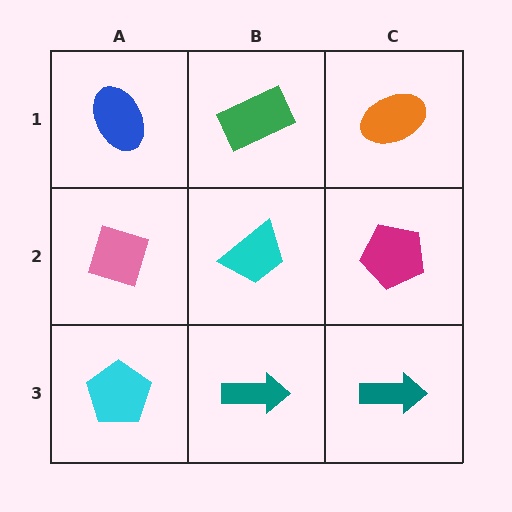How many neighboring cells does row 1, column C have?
2.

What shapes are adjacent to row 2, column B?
A green rectangle (row 1, column B), a teal arrow (row 3, column B), a pink diamond (row 2, column A), a magenta pentagon (row 2, column C).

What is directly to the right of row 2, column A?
A cyan trapezoid.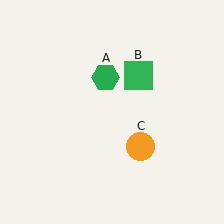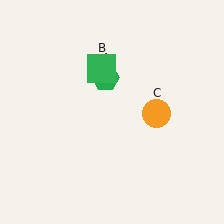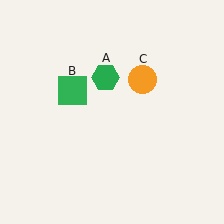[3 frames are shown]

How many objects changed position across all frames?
2 objects changed position: green square (object B), orange circle (object C).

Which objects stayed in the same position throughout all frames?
Green hexagon (object A) remained stationary.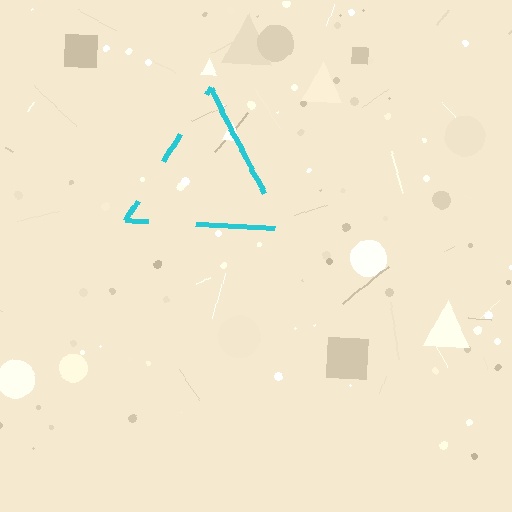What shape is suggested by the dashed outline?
The dashed outline suggests a triangle.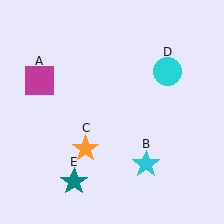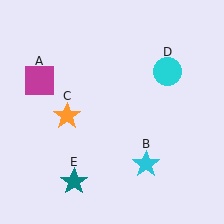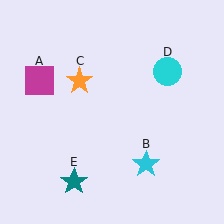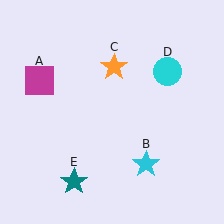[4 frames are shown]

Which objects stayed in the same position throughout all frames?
Magenta square (object A) and cyan star (object B) and cyan circle (object D) and teal star (object E) remained stationary.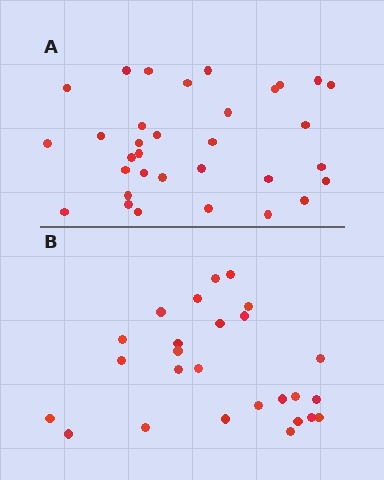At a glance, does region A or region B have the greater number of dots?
Region A (the top region) has more dots.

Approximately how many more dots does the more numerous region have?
Region A has roughly 8 or so more dots than region B.